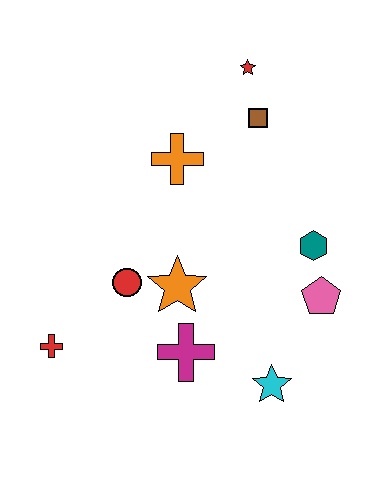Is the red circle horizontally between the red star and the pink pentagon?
No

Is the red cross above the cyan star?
Yes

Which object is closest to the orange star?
The red circle is closest to the orange star.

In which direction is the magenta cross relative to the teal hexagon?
The magenta cross is to the left of the teal hexagon.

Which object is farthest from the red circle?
The red star is farthest from the red circle.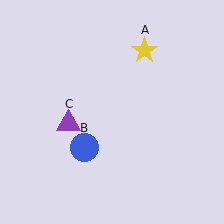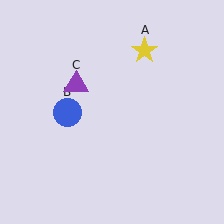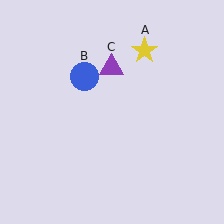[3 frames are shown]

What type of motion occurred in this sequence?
The blue circle (object B), purple triangle (object C) rotated clockwise around the center of the scene.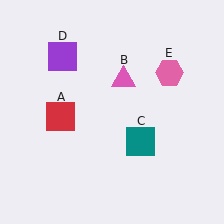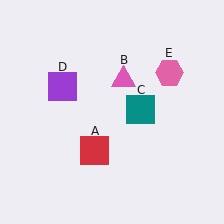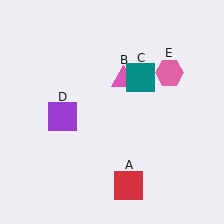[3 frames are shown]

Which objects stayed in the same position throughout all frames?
Pink triangle (object B) and pink hexagon (object E) remained stationary.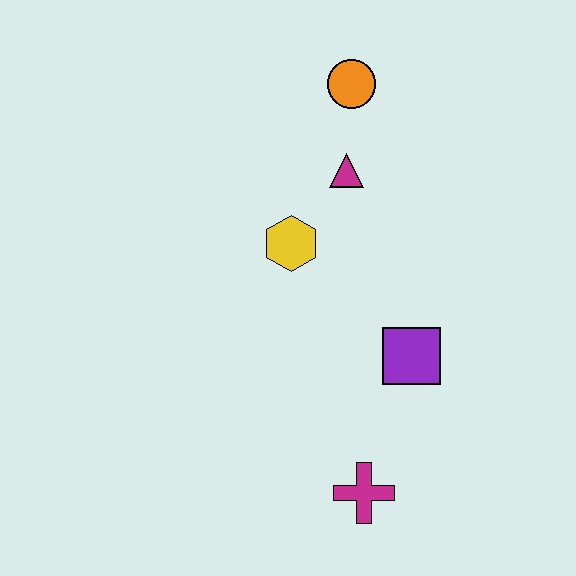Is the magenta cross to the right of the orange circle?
Yes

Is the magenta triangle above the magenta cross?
Yes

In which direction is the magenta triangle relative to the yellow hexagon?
The magenta triangle is above the yellow hexagon.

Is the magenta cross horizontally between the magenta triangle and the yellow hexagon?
No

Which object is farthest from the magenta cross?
The orange circle is farthest from the magenta cross.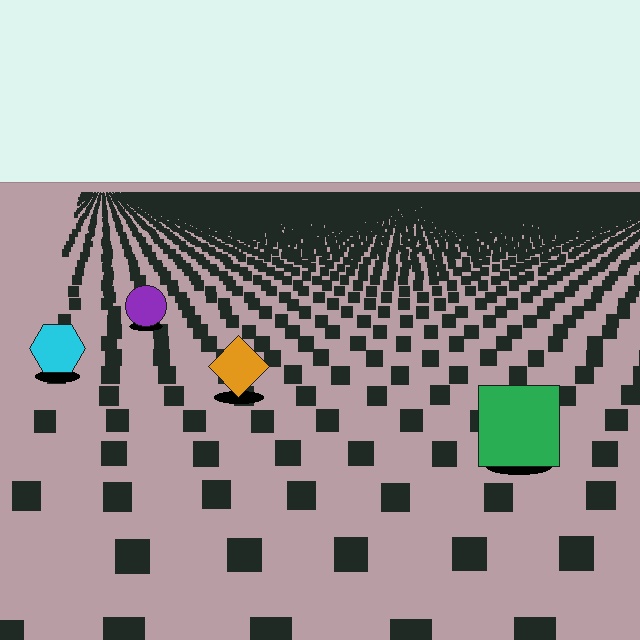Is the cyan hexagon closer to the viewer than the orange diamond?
No. The orange diamond is closer — you can tell from the texture gradient: the ground texture is coarser near it.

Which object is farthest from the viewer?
The purple circle is farthest from the viewer. It appears smaller and the ground texture around it is denser.